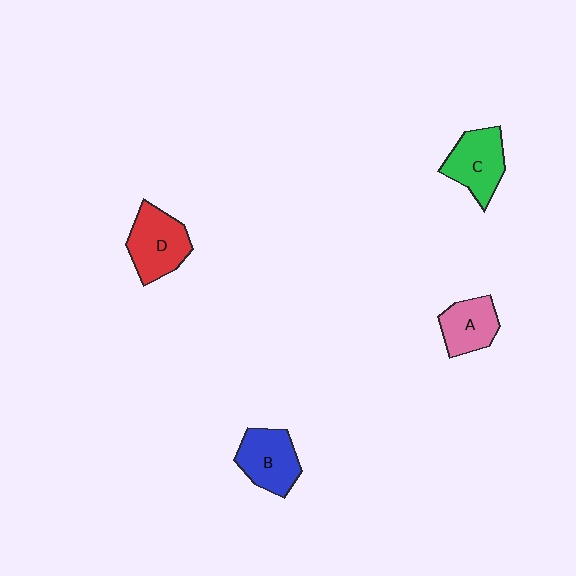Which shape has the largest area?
Shape D (red).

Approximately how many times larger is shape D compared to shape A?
Approximately 1.3 times.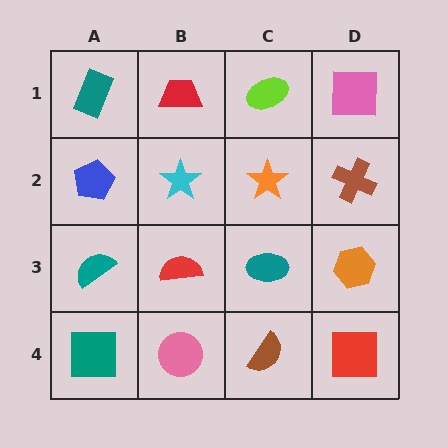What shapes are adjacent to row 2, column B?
A red trapezoid (row 1, column B), a red semicircle (row 3, column B), a blue pentagon (row 2, column A), an orange star (row 2, column C).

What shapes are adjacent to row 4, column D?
An orange hexagon (row 3, column D), a brown semicircle (row 4, column C).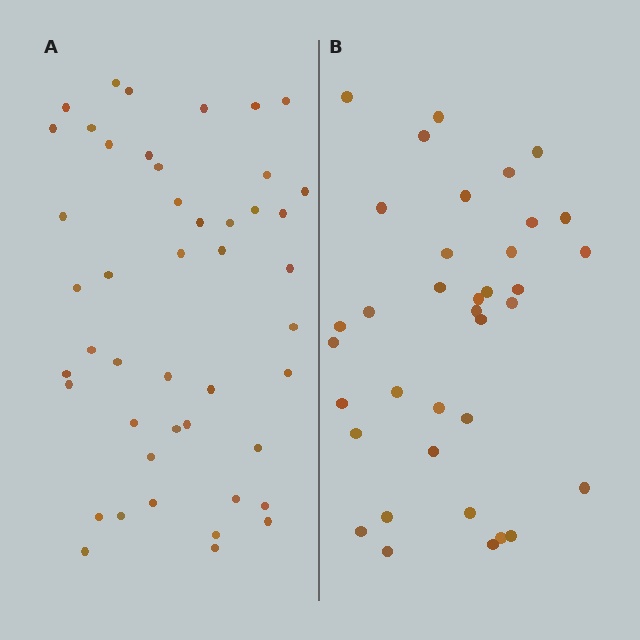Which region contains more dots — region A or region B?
Region A (the left region) has more dots.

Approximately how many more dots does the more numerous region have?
Region A has roughly 10 or so more dots than region B.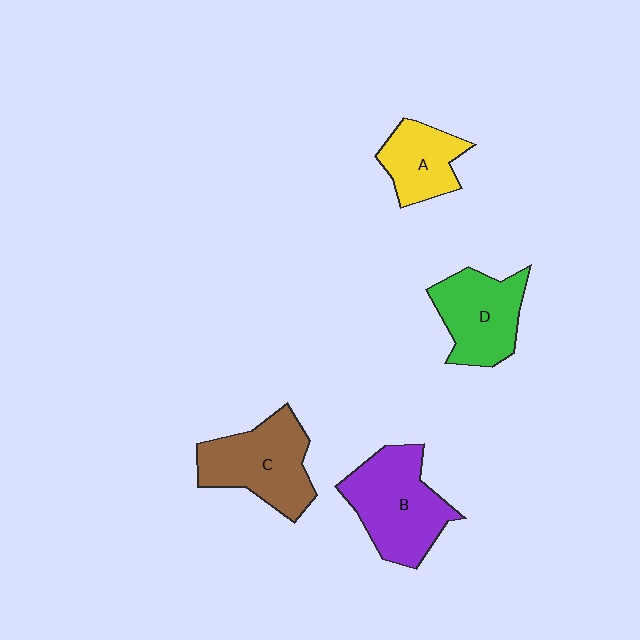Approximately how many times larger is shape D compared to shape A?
Approximately 1.3 times.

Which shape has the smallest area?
Shape A (yellow).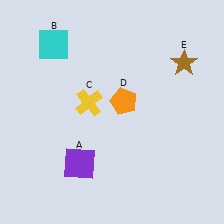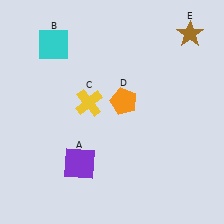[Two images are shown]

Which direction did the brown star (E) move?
The brown star (E) moved up.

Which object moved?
The brown star (E) moved up.